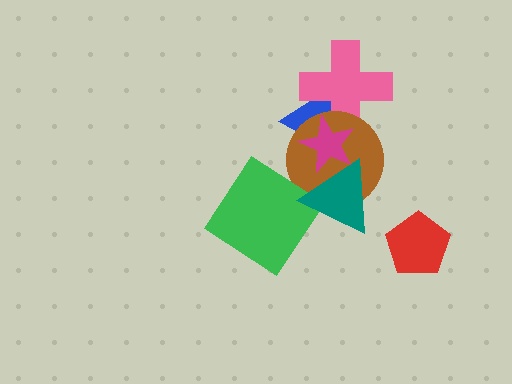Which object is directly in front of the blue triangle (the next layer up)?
The pink cross is directly in front of the blue triangle.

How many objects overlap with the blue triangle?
3 objects overlap with the blue triangle.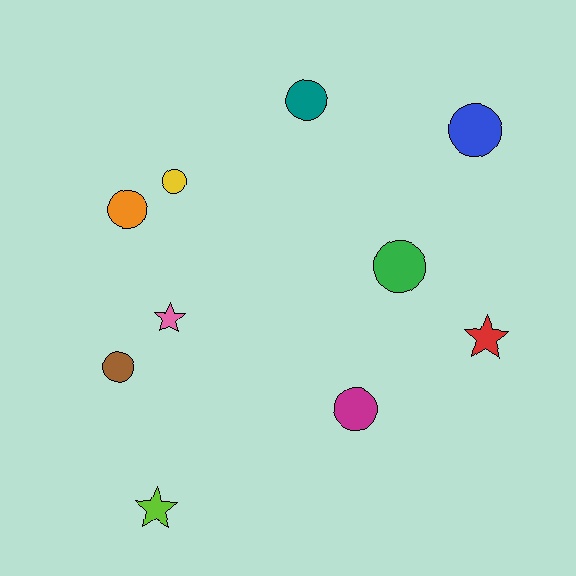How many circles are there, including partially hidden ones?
There are 7 circles.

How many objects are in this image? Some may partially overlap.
There are 10 objects.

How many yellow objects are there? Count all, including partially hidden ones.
There is 1 yellow object.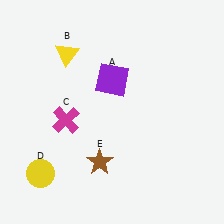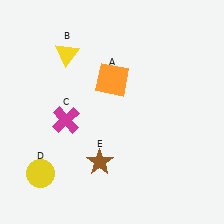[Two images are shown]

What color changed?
The square (A) changed from purple in Image 1 to orange in Image 2.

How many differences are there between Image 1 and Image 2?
There is 1 difference between the two images.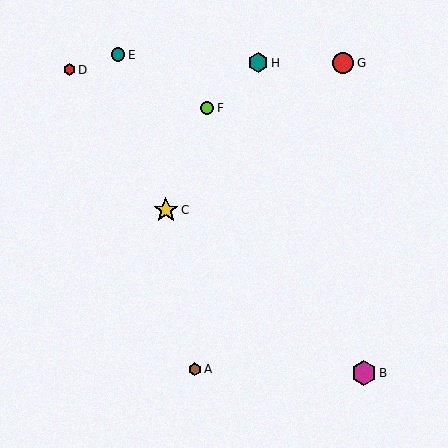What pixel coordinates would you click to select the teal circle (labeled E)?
Click at (118, 55) to select the teal circle E.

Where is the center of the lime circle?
The center of the lime circle is at (207, 108).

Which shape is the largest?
The yellow star (labeled C) is the largest.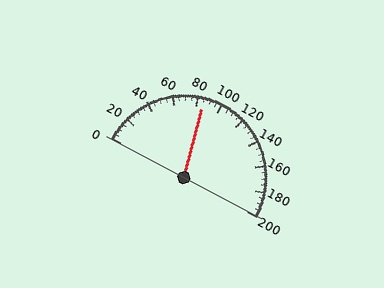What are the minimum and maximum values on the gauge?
The gauge ranges from 0 to 200.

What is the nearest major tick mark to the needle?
The nearest major tick mark is 80.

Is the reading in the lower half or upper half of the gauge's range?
The reading is in the lower half of the range (0 to 200).